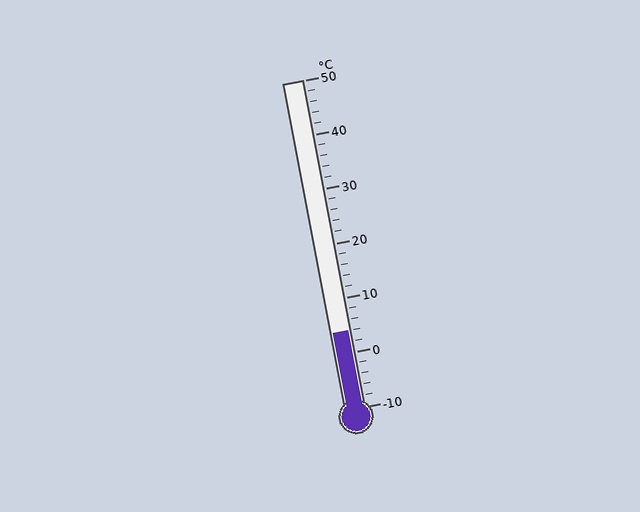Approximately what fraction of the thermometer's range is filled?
The thermometer is filled to approximately 25% of its range.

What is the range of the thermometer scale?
The thermometer scale ranges from -10°C to 50°C.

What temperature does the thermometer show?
The thermometer shows approximately 4°C.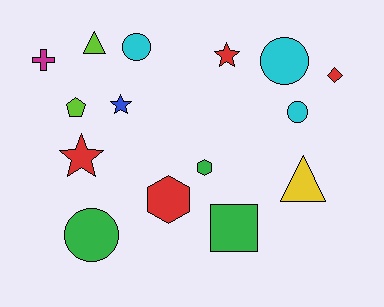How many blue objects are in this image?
There is 1 blue object.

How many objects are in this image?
There are 15 objects.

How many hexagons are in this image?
There are 2 hexagons.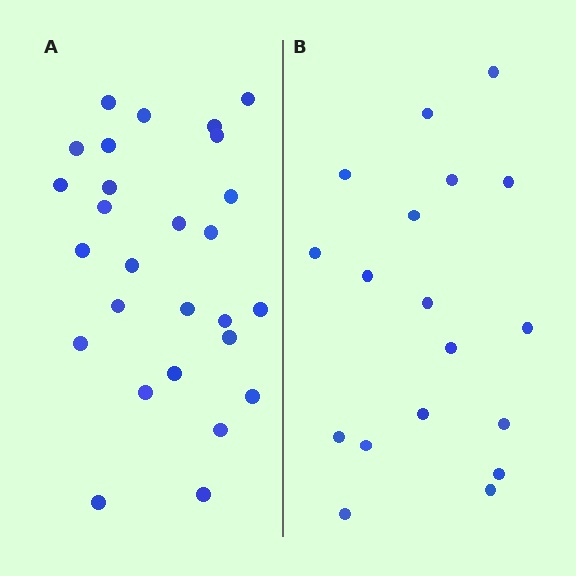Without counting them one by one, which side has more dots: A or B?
Region A (the left region) has more dots.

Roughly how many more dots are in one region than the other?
Region A has roughly 8 or so more dots than region B.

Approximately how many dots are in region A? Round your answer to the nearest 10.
About 30 dots. (The exact count is 27, which rounds to 30.)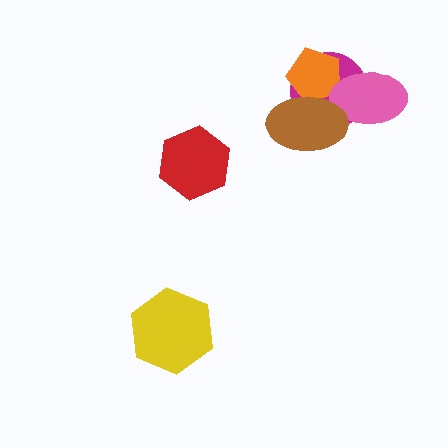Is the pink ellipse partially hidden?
Yes, it is partially covered by another shape.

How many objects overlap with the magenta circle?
3 objects overlap with the magenta circle.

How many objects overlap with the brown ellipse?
3 objects overlap with the brown ellipse.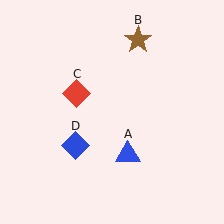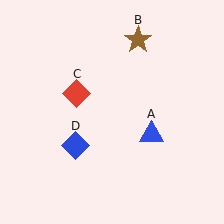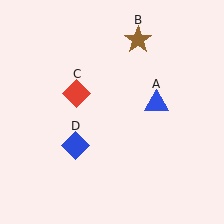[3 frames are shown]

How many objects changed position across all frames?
1 object changed position: blue triangle (object A).